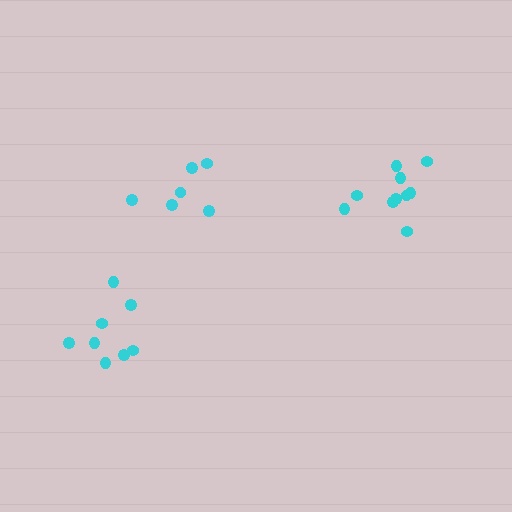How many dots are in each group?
Group 1: 10 dots, Group 2: 8 dots, Group 3: 6 dots (24 total).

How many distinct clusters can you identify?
There are 3 distinct clusters.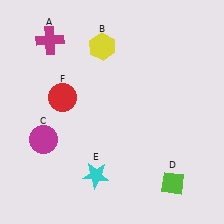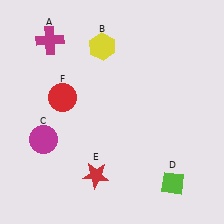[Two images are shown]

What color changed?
The star (E) changed from cyan in Image 1 to red in Image 2.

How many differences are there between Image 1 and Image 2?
There is 1 difference between the two images.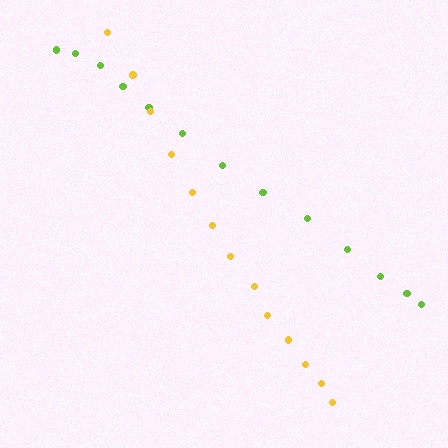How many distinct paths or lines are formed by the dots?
There are 2 distinct paths.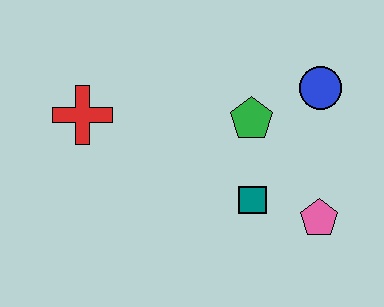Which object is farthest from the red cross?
The pink pentagon is farthest from the red cross.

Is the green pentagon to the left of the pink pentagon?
Yes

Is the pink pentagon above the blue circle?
No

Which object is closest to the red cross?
The green pentagon is closest to the red cross.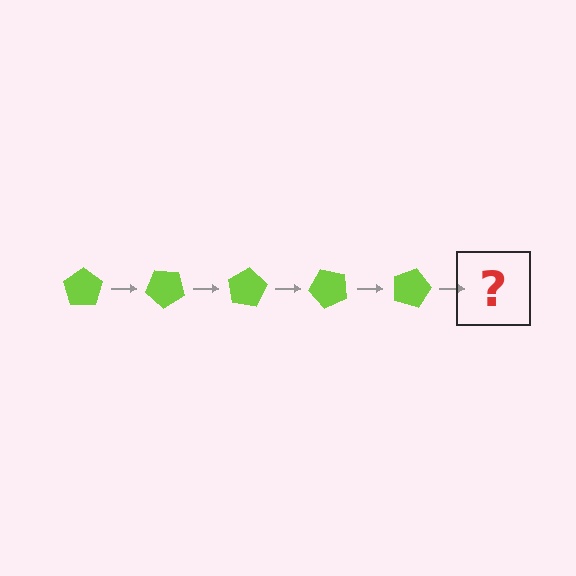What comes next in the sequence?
The next element should be a lime pentagon rotated 200 degrees.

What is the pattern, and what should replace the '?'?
The pattern is that the pentagon rotates 40 degrees each step. The '?' should be a lime pentagon rotated 200 degrees.